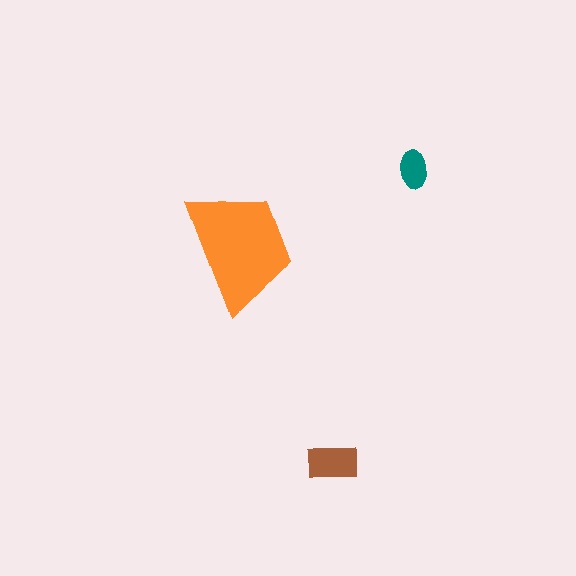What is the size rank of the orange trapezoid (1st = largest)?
1st.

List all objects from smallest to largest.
The teal ellipse, the brown rectangle, the orange trapezoid.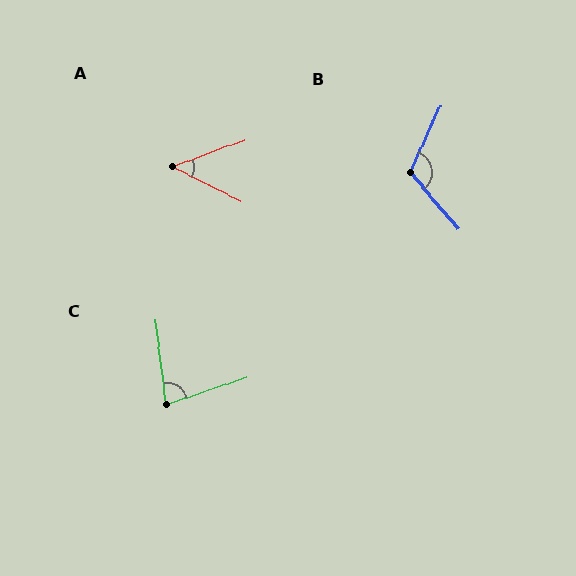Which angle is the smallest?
A, at approximately 47 degrees.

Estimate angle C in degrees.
Approximately 78 degrees.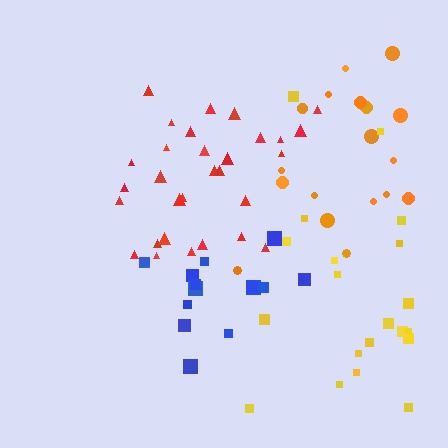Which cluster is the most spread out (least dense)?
Yellow.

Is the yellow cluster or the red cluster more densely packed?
Red.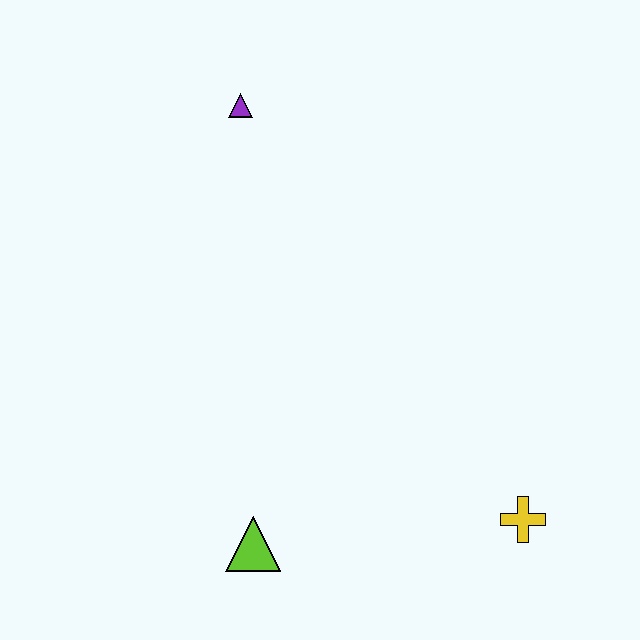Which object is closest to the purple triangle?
The lime triangle is closest to the purple triangle.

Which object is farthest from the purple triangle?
The yellow cross is farthest from the purple triangle.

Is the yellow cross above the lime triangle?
Yes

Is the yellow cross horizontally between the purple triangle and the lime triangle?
No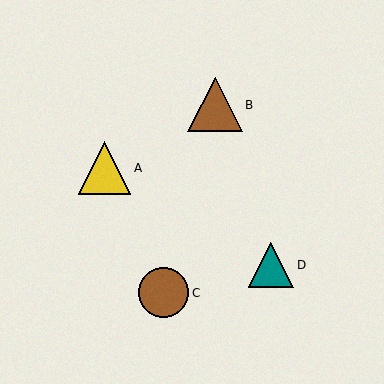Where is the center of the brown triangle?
The center of the brown triangle is at (215, 105).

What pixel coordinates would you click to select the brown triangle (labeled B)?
Click at (215, 105) to select the brown triangle B.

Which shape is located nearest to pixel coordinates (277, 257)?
The teal triangle (labeled D) at (271, 265) is nearest to that location.